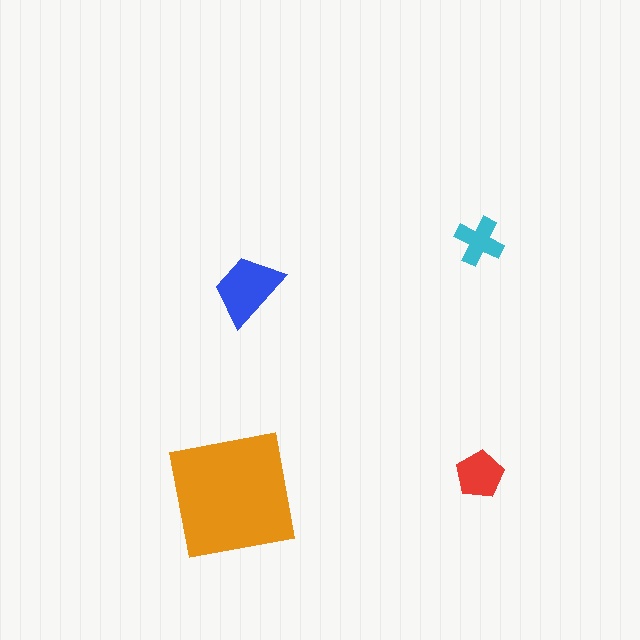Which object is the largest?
The orange square.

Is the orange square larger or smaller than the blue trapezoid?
Larger.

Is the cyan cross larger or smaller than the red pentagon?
Smaller.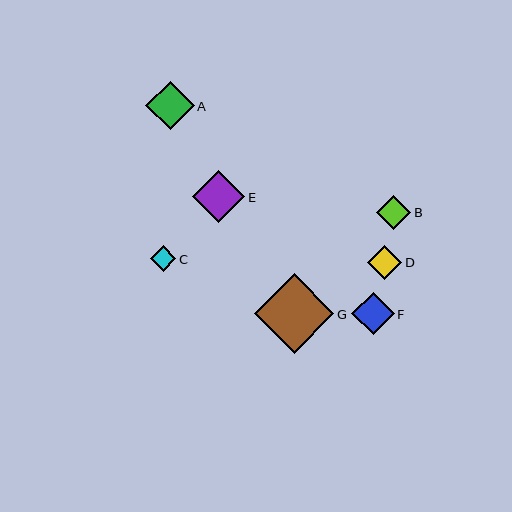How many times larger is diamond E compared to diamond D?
Diamond E is approximately 1.5 times the size of diamond D.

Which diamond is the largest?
Diamond G is the largest with a size of approximately 80 pixels.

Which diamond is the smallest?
Diamond C is the smallest with a size of approximately 26 pixels.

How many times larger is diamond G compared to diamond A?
Diamond G is approximately 1.6 times the size of diamond A.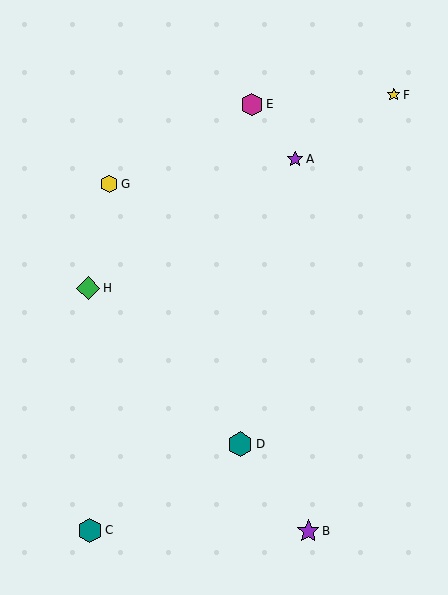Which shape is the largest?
The teal hexagon (labeled D) is the largest.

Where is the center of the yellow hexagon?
The center of the yellow hexagon is at (109, 184).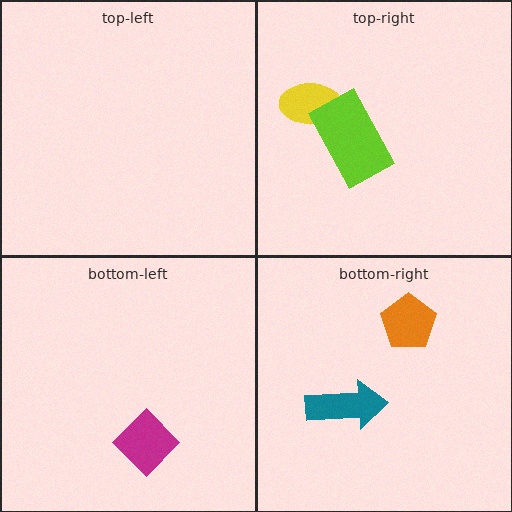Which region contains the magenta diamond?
The bottom-left region.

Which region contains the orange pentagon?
The bottom-right region.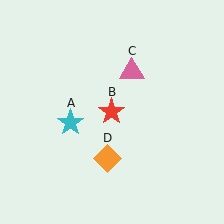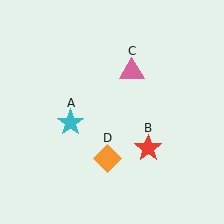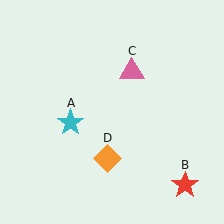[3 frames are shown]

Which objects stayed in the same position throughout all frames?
Cyan star (object A) and pink triangle (object C) and orange diamond (object D) remained stationary.